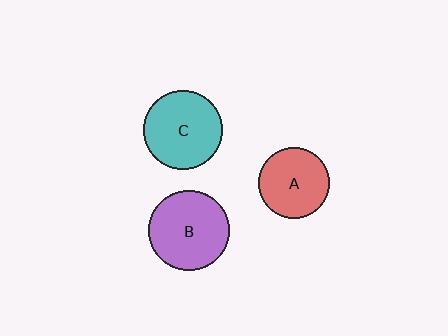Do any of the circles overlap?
No, none of the circles overlap.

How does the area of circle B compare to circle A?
Approximately 1.3 times.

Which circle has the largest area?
Circle B (purple).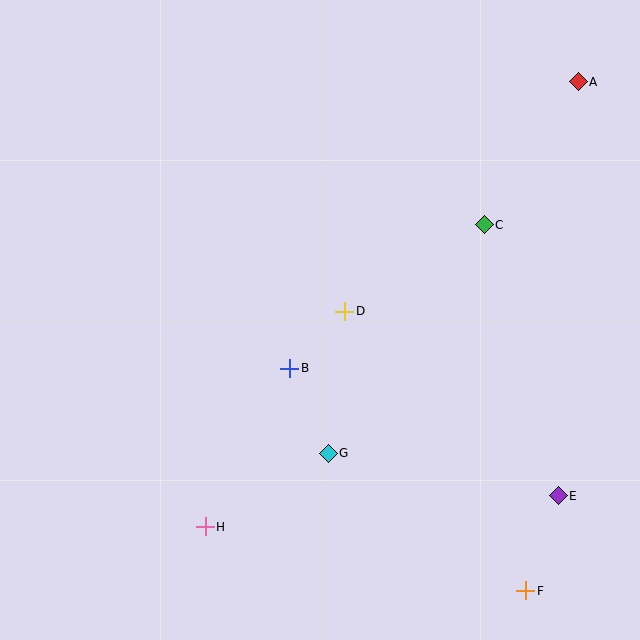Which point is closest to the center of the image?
Point D at (345, 311) is closest to the center.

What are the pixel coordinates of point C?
Point C is at (484, 225).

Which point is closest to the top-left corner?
Point D is closest to the top-left corner.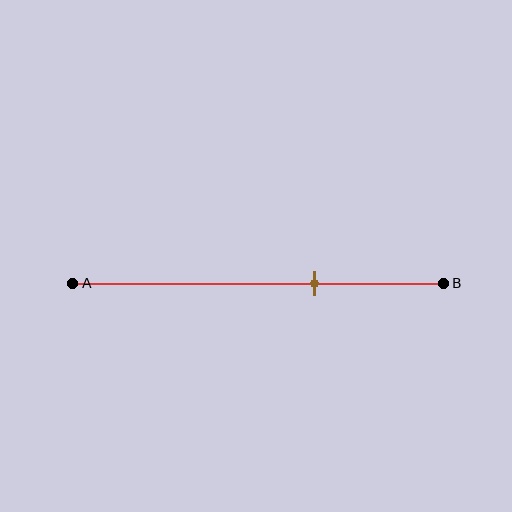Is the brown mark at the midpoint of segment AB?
No, the mark is at about 65% from A, not at the 50% midpoint.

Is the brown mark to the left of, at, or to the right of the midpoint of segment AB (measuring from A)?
The brown mark is to the right of the midpoint of segment AB.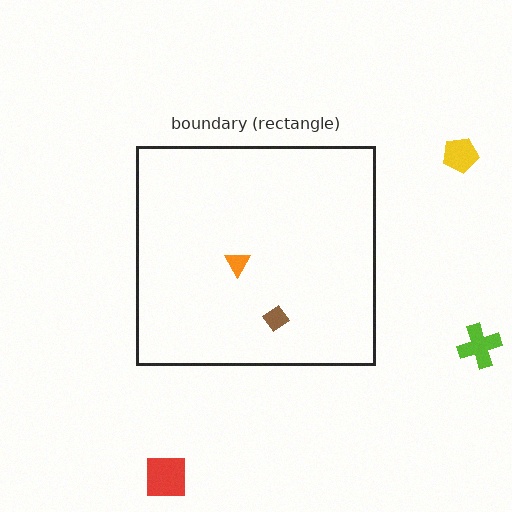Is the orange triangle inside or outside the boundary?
Inside.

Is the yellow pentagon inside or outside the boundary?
Outside.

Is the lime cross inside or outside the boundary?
Outside.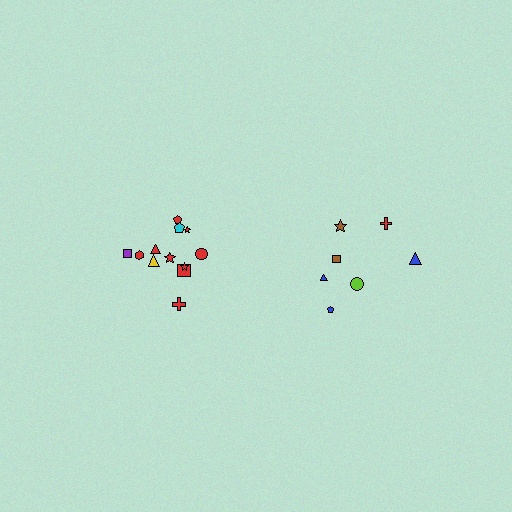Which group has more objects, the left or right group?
The left group.